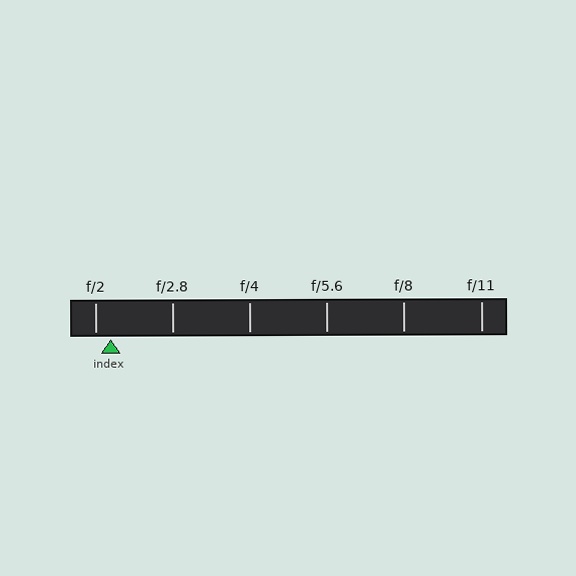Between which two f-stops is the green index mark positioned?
The index mark is between f/2 and f/2.8.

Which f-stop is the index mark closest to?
The index mark is closest to f/2.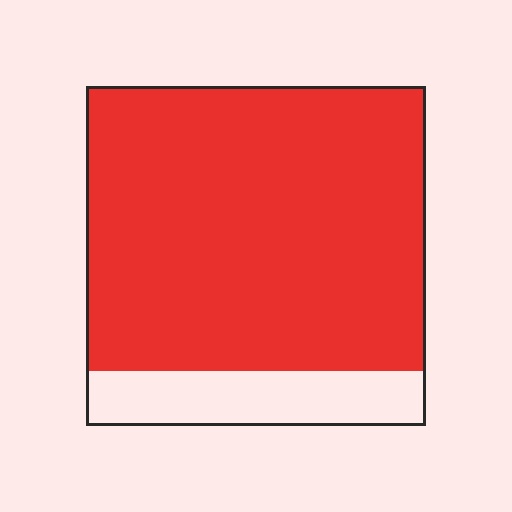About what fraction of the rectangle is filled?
About five sixths (5/6).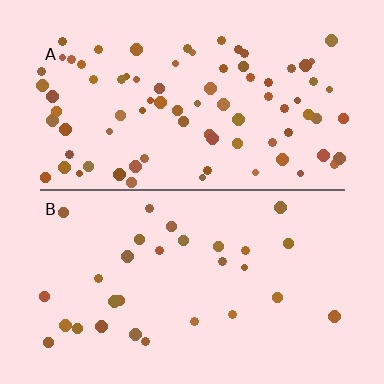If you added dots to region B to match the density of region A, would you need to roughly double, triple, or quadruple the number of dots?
Approximately triple.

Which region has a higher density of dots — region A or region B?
A (the top).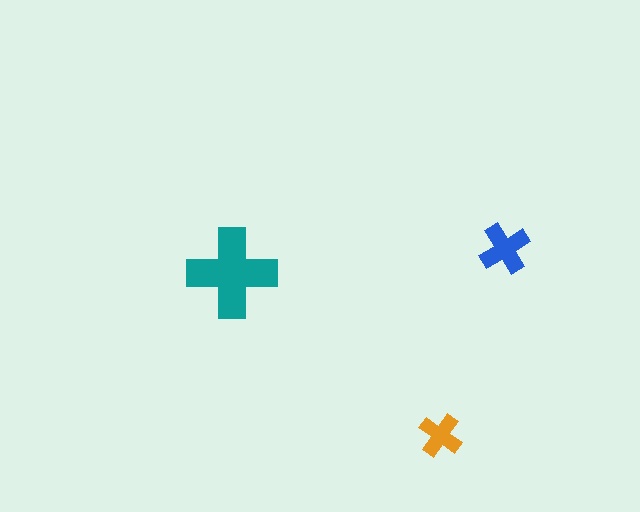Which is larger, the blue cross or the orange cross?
The blue one.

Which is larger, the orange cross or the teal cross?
The teal one.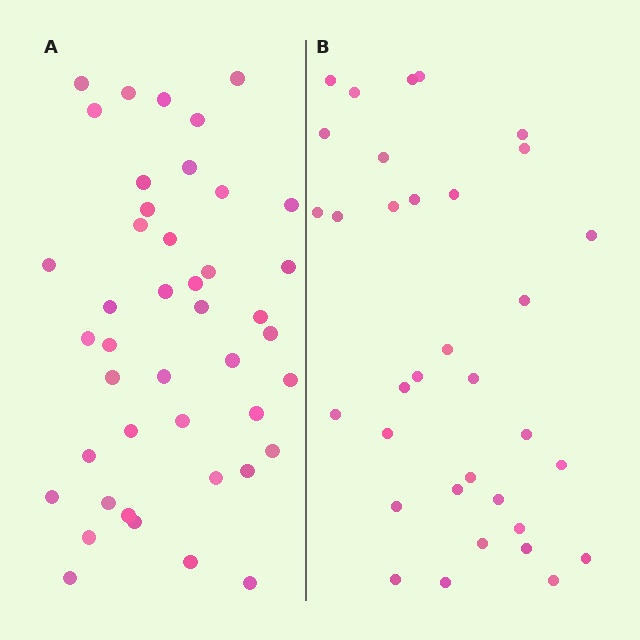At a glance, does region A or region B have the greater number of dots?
Region A (the left region) has more dots.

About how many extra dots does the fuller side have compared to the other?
Region A has roughly 8 or so more dots than region B.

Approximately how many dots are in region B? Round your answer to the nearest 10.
About 30 dots. (The exact count is 34, which rounds to 30.)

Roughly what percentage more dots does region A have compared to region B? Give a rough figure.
About 25% more.